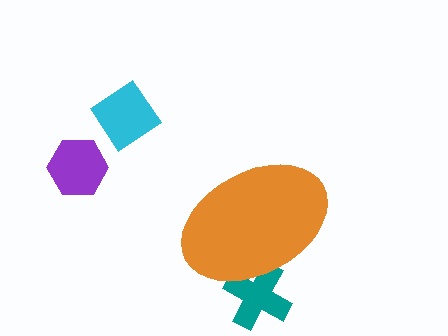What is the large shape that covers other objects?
An orange ellipse.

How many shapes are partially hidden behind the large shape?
1 shape is partially hidden.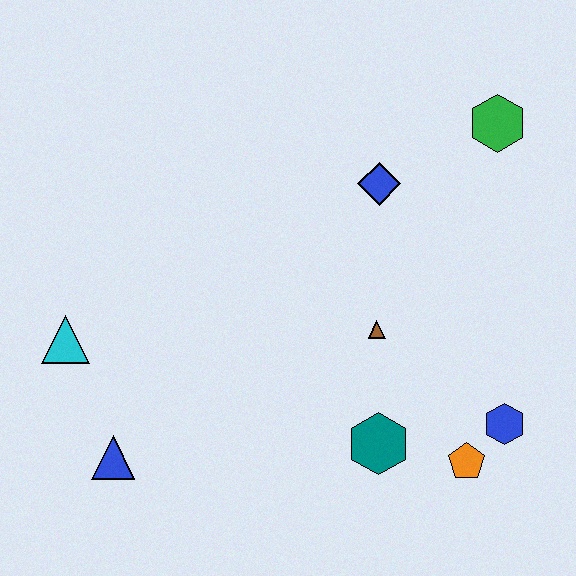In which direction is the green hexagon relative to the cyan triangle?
The green hexagon is to the right of the cyan triangle.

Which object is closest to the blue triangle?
The cyan triangle is closest to the blue triangle.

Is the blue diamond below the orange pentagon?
No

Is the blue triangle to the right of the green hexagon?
No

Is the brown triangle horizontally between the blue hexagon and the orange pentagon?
No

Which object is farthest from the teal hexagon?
The green hexagon is farthest from the teal hexagon.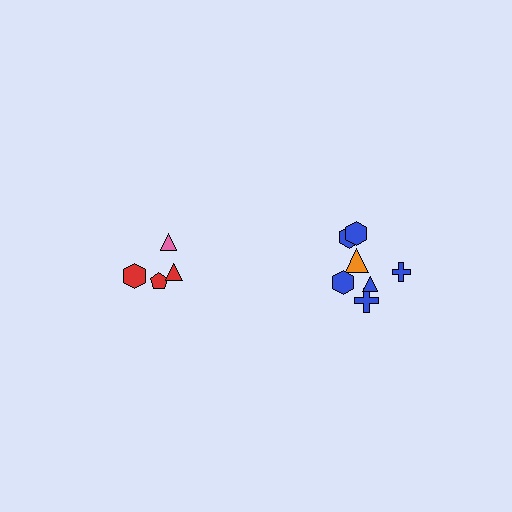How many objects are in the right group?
There are 7 objects.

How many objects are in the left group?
There are 4 objects.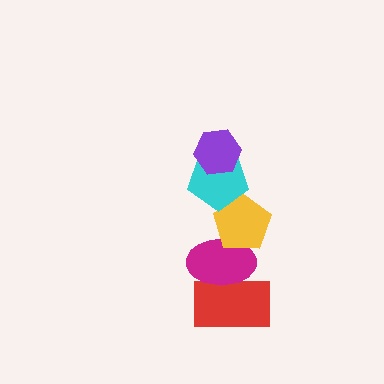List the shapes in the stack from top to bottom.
From top to bottom: the purple hexagon, the cyan pentagon, the yellow pentagon, the magenta ellipse, the red rectangle.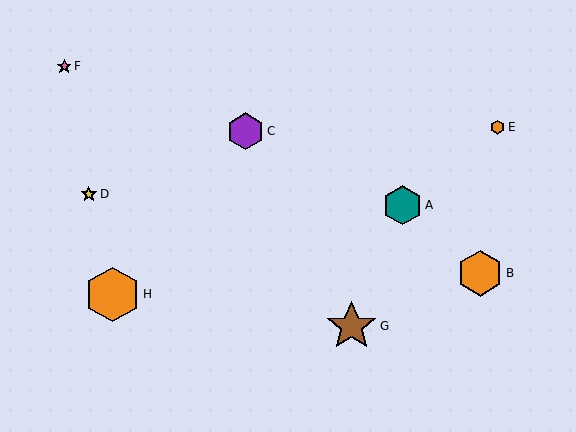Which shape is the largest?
The orange hexagon (labeled H) is the largest.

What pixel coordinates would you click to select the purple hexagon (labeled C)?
Click at (245, 131) to select the purple hexagon C.